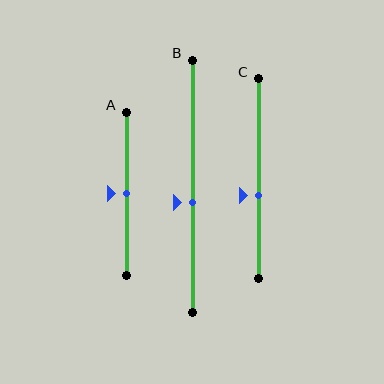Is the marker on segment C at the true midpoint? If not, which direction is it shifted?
No, the marker on segment C is shifted downward by about 8% of the segment length.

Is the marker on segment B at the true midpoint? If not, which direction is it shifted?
No, the marker on segment B is shifted downward by about 7% of the segment length.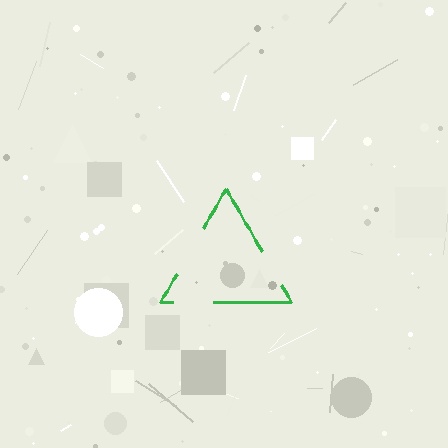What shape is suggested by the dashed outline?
The dashed outline suggests a triangle.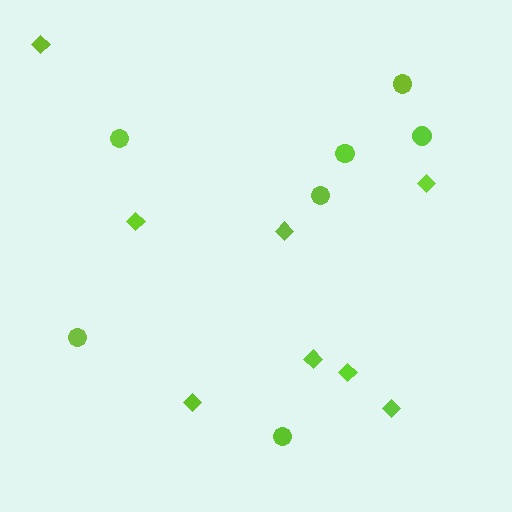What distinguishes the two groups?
There are 2 groups: one group of diamonds (8) and one group of circles (7).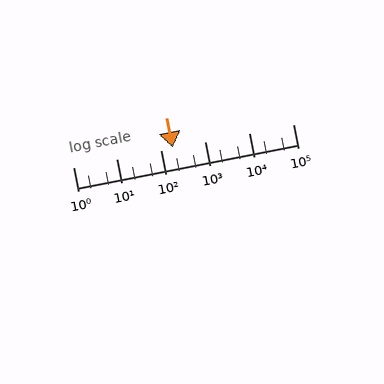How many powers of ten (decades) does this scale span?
The scale spans 5 decades, from 1 to 100000.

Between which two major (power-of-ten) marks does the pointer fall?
The pointer is between 100 and 1000.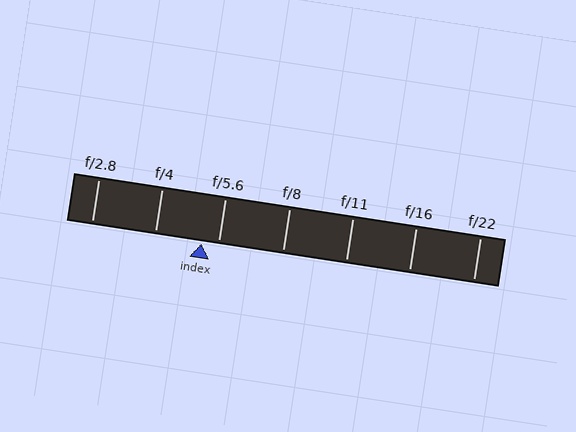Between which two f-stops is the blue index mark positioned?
The index mark is between f/4 and f/5.6.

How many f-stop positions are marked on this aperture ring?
There are 7 f-stop positions marked.